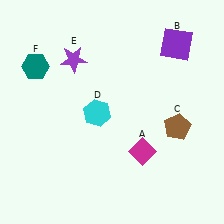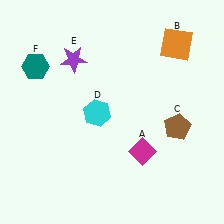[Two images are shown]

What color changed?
The square (B) changed from purple in Image 1 to orange in Image 2.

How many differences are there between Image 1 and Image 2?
There is 1 difference between the two images.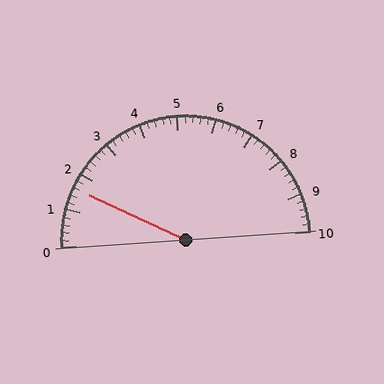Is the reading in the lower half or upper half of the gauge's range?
The reading is in the lower half of the range (0 to 10).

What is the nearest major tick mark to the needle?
The nearest major tick mark is 2.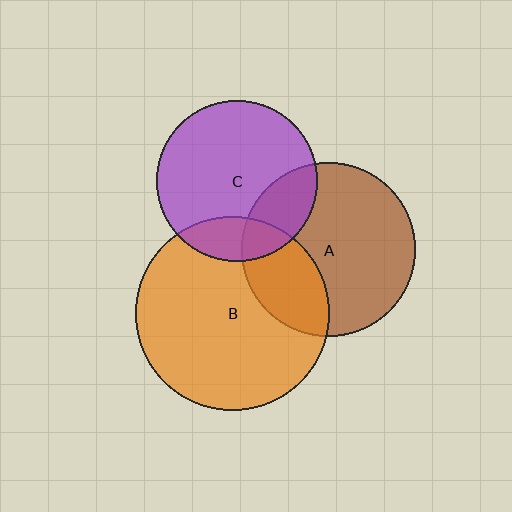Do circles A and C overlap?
Yes.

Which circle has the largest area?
Circle B (orange).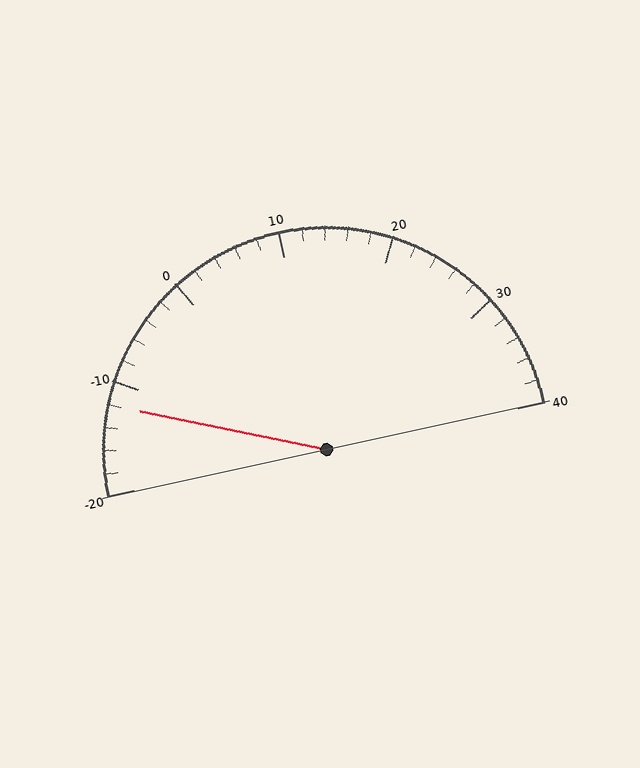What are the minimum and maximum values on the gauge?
The gauge ranges from -20 to 40.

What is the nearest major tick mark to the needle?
The nearest major tick mark is -10.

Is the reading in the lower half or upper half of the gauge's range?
The reading is in the lower half of the range (-20 to 40).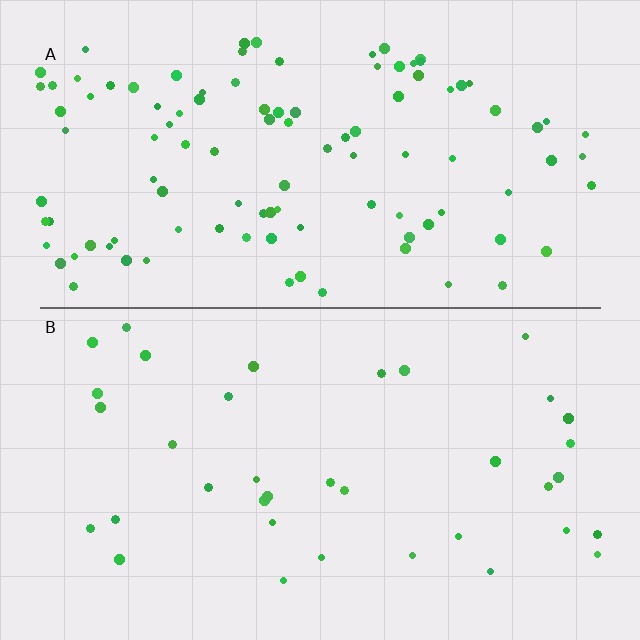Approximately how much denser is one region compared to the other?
Approximately 2.9× — region A over region B.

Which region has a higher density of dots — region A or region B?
A (the top).